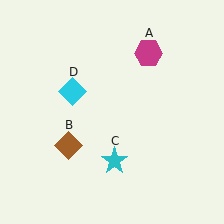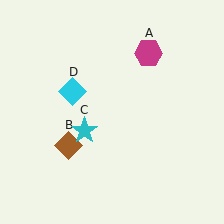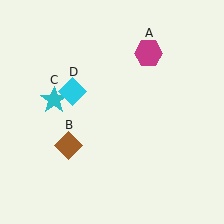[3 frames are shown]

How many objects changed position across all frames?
1 object changed position: cyan star (object C).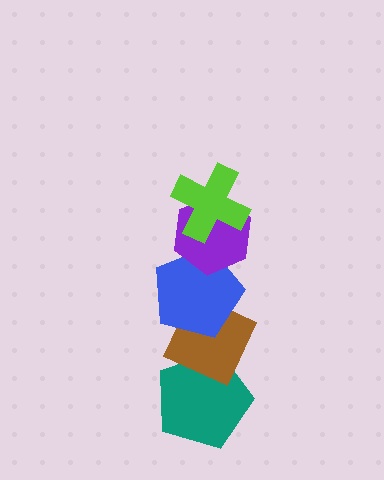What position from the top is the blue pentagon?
The blue pentagon is 3rd from the top.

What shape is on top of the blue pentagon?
The purple hexagon is on top of the blue pentagon.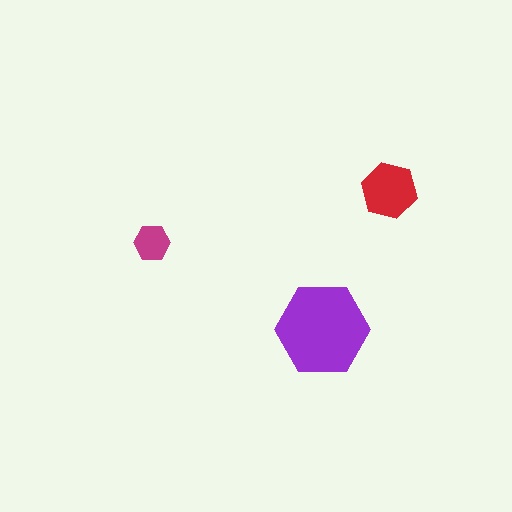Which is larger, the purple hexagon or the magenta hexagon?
The purple one.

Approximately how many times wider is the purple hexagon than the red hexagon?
About 1.5 times wider.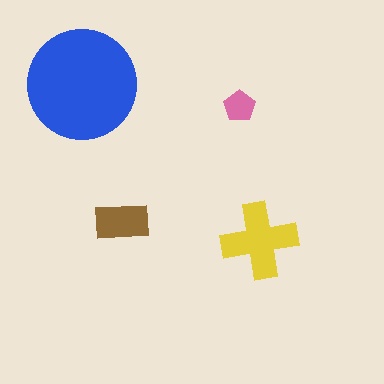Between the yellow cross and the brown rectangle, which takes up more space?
The yellow cross.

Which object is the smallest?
The pink pentagon.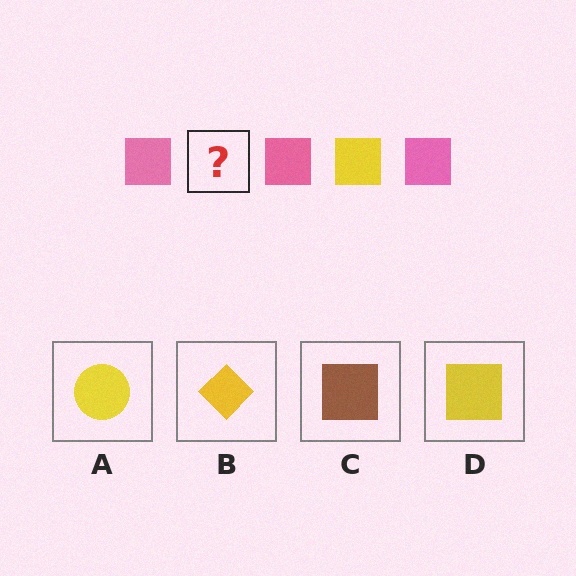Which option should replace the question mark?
Option D.